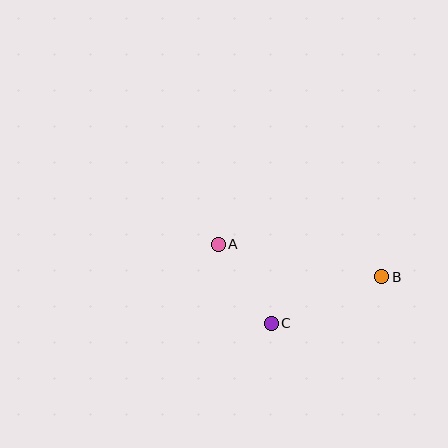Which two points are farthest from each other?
Points A and B are farthest from each other.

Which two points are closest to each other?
Points A and C are closest to each other.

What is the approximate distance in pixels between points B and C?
The distance between B and C is approximately 119 pixels.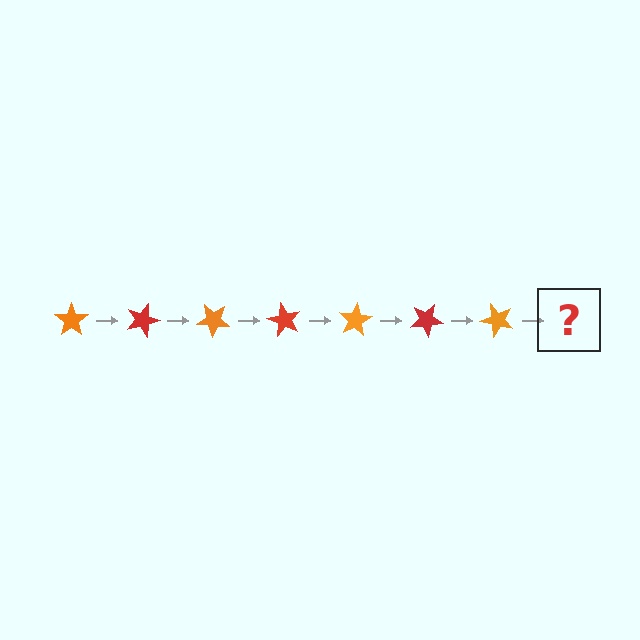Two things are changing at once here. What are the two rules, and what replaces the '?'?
The two rules are that it rotates 20 degrees each step and the color cycles through orange and red. The '?' should be a red star, rotated 140 degrees from the start.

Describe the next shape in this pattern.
It should be a red star, rotated 140 degrees from the start.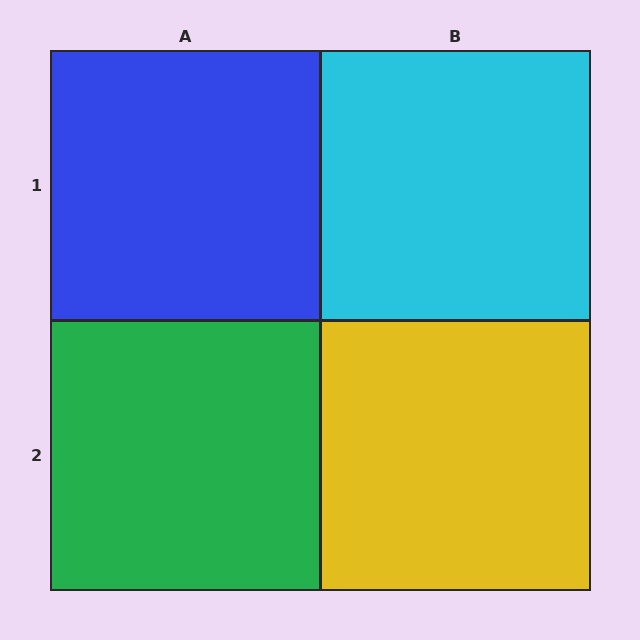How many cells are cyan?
1 cell is cyan.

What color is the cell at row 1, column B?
Cyan.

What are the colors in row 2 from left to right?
Green, yellow.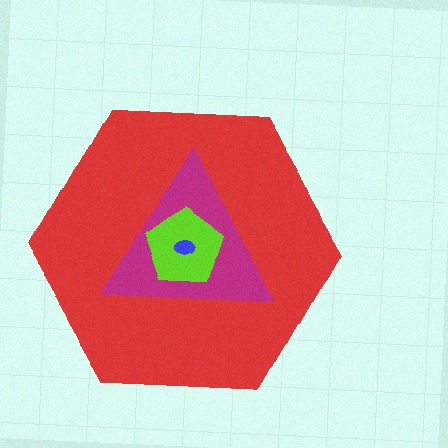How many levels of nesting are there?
4.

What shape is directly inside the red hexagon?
The magenta triangle.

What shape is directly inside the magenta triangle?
The lime pentagon.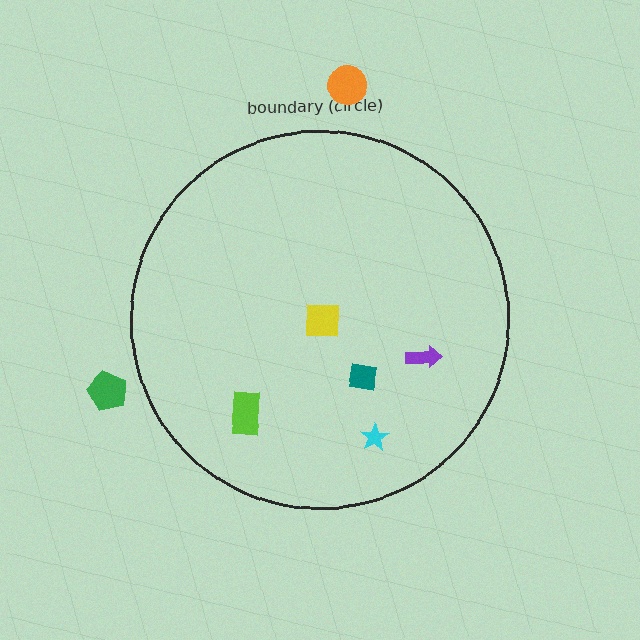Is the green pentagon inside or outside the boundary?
Outside.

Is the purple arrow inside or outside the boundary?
Inside.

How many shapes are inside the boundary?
5 inside, 2 outside.